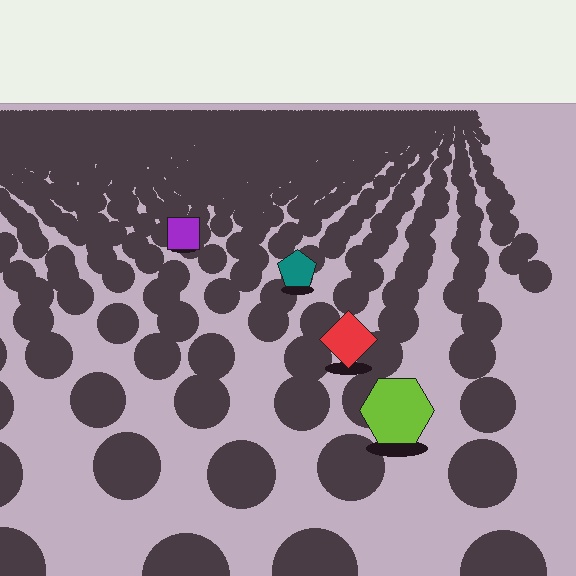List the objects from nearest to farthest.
From nearest to farthest: the lime hexagon, the red diamond, the teal pentagon, the purple square.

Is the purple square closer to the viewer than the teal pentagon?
No. The teal pentagon is closer — you can tell from the texture gradient: the ground texture is coarser near it.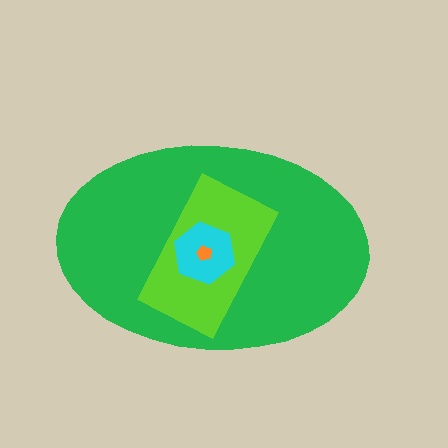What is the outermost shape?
The green ellipse.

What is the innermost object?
The orange pentagon.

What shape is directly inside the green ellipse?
The lime rectangle.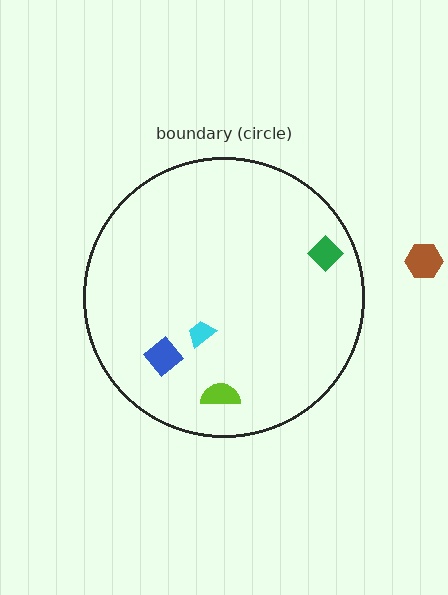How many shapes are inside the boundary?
4 inside, 1 outside.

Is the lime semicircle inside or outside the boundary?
Inside.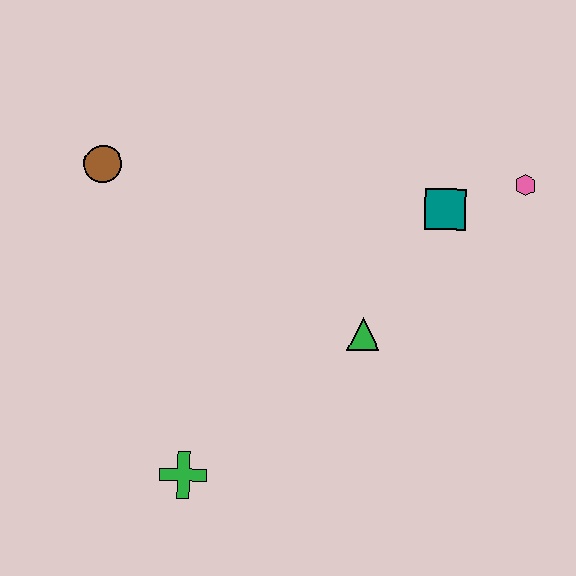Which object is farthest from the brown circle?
The pink hexagon is farthest from the brown circle.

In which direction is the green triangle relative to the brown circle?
The green triangle is to the right of the brown circle.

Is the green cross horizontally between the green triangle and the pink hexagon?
No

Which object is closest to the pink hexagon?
The teal square is closest to the pink hexagon.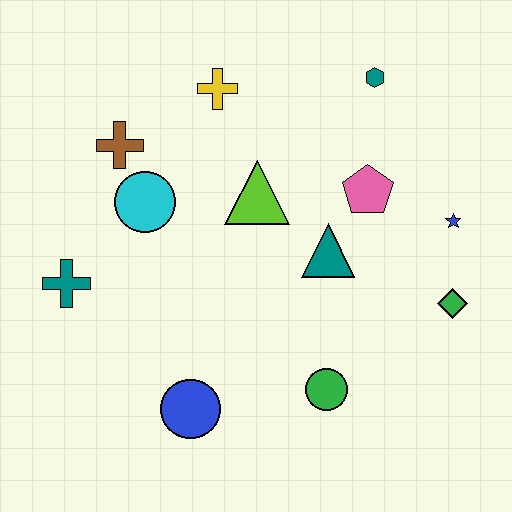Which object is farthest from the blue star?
The teal cross is farthest from the blue star.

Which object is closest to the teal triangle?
The pink pentagon is closest to the teal triangle.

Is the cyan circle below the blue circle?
No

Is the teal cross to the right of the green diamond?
No